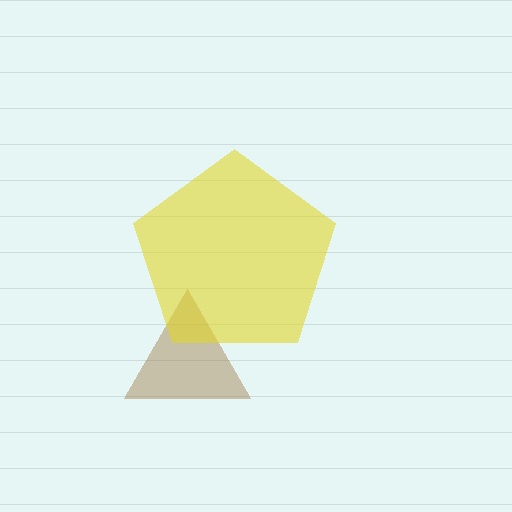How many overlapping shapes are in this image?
There are 2 overlapping shapes in the image.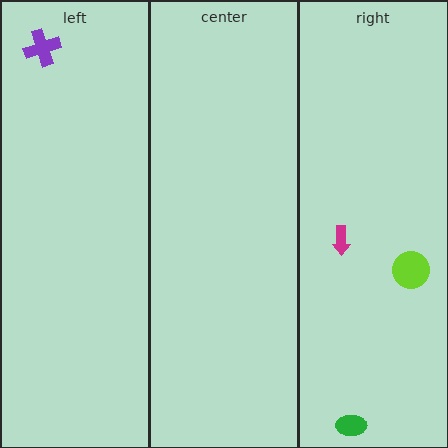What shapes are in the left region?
The purple cross.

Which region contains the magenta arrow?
The right region.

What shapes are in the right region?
The green ellipse, the lime circle, the magenta arrow.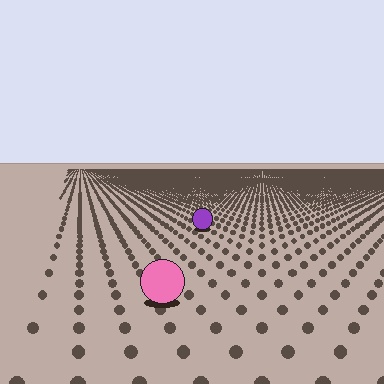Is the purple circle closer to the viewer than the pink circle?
No. The pink circle is closer — you can tell from the texture gradient: the ground texture is coarser near it.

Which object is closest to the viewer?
The pink circle is closest. The texture marks near it are larger and more spread out.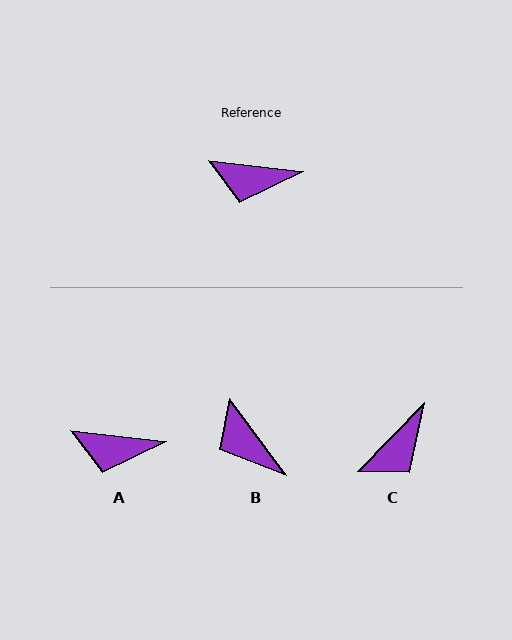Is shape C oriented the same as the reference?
No, it is off by about 52 degrees.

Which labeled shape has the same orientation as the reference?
A.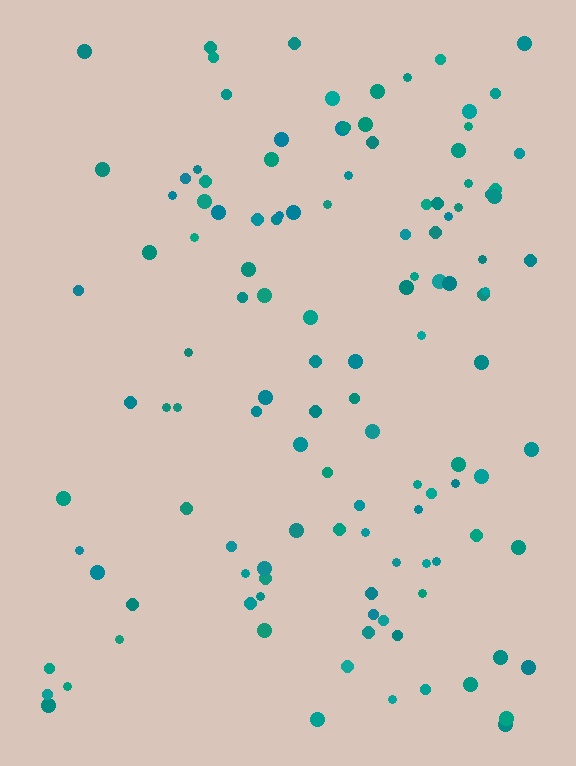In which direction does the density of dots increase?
From left to right, with the right side densest.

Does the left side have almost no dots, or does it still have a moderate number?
Still a moderate number, just noticeably fewer than the right.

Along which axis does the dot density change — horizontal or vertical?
Horizontal.